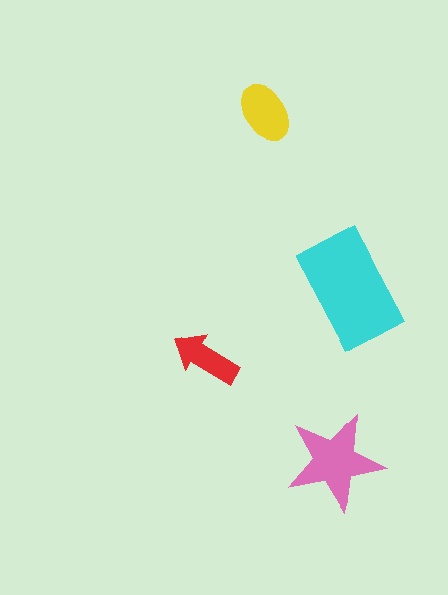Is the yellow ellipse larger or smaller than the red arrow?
Larger.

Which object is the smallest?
The red arrow.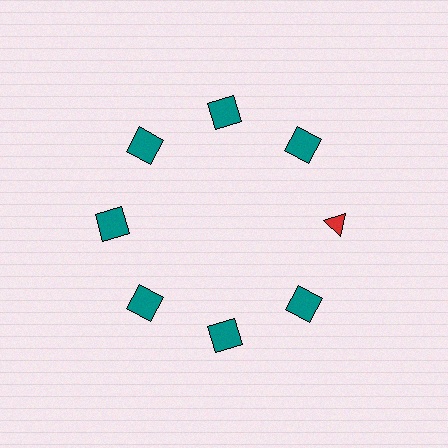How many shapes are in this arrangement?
There are 8 shapes arranged in a ring pattern.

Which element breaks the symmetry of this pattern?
The red triangle at roughly the 3 o'clock position breaks the symmetry. All other shapes are teal squares.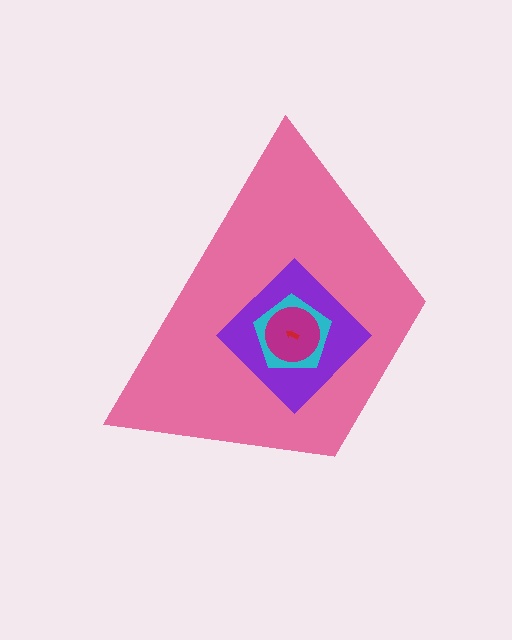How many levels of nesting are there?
5.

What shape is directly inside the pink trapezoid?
The purple diamond.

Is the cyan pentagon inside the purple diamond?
Yes.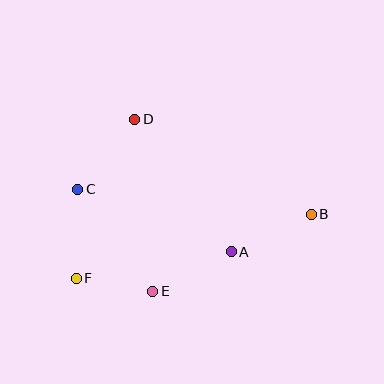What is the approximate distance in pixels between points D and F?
The distance between D and F is approximately 169 pixels.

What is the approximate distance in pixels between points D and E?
The distance between D and E is approximately 173 pixels.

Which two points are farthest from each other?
Points B and F are farthest from each other.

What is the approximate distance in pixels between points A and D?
The distance between A and D is approximately 164 pixels.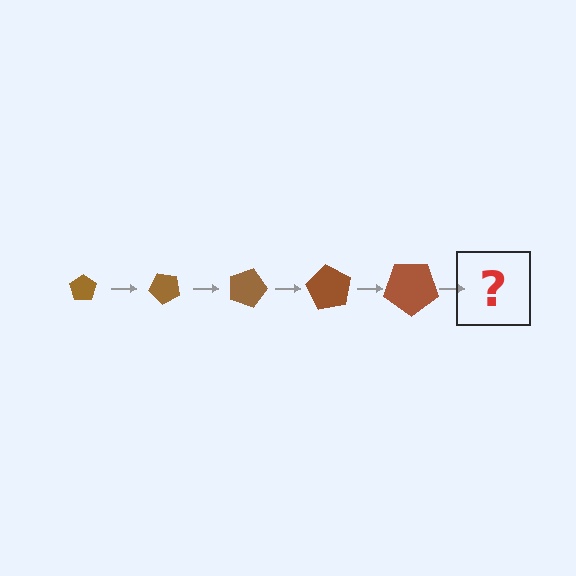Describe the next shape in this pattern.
It should be a pentagon, larger than the previous one and rotated 225 degrees from the start.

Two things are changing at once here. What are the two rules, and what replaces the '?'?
The two rules are that the pentagon grows larger each step and it rotates 45 degrees each step. The '?' should be a pentagon, larger than the previous one and rotated 225 degrees from the start.